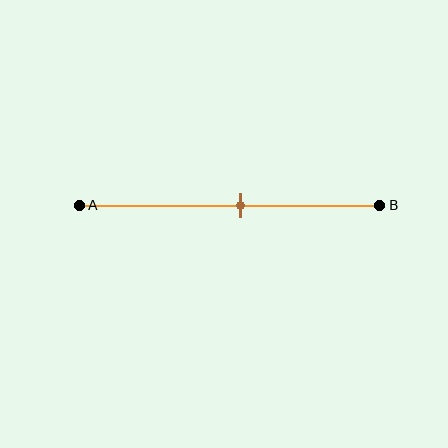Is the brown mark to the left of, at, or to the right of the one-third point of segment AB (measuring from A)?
The brown mark is to the right of the one-third point of segment AB.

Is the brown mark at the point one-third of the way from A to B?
No, the mark is at about 55% from A, not at the 33% one-third point.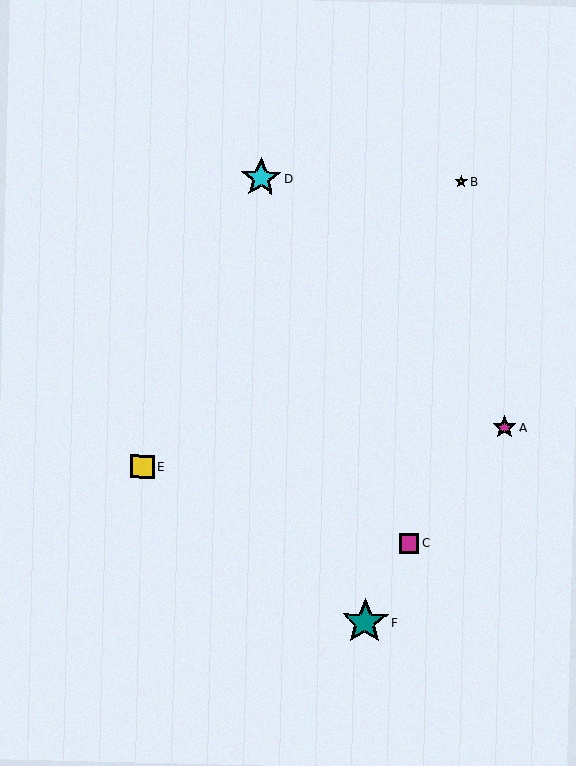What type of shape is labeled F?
Shape F is a teal star.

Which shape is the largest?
The teal star (labeled F) is the largest.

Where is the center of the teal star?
The center of the teal star is at (365, 622).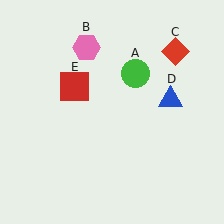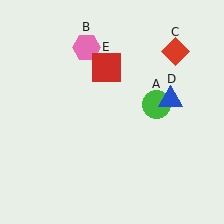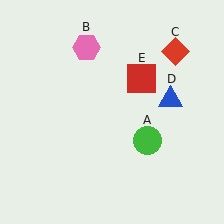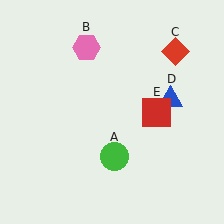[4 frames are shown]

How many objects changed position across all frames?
2 objects changed position: green circle (object A), red square (object E).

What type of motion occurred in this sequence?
The green circle (object A), red square (object E) rotated clockwise around the center of the scene.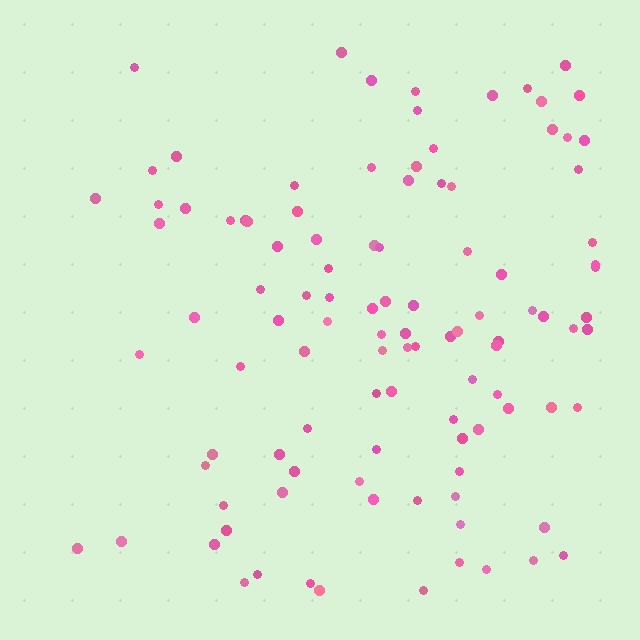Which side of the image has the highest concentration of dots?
The right.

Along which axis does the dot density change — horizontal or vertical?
Horizontal.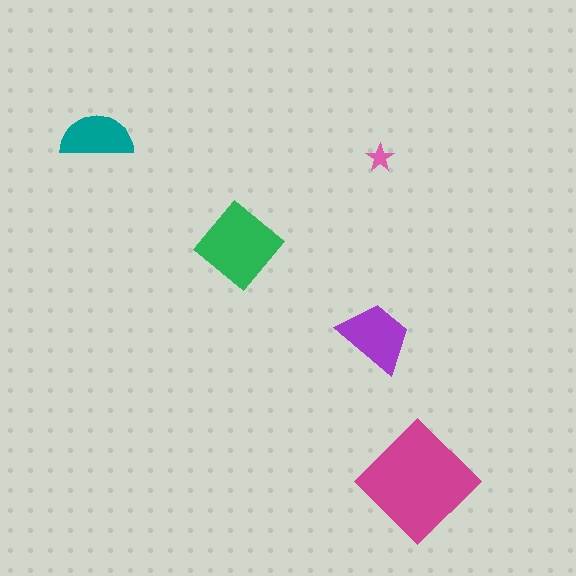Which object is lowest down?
The magenta diamond is bottommost.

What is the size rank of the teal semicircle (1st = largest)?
4th.